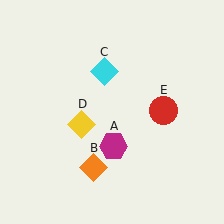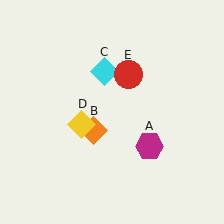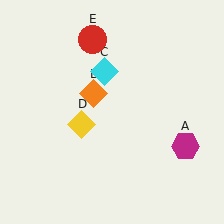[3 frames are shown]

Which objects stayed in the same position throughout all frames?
Cyan diamond (object C) and yellow diamond (object D) remained stationary.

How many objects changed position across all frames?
3 objects changed position: magenta hexagon (object A), orange diamond (object B), red circle (object E).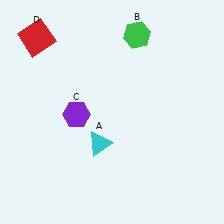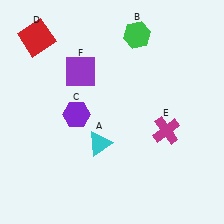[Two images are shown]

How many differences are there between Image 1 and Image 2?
There are 2 differences between the two images.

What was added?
A magenta cross (E), a purple square (F) were added in Image 2.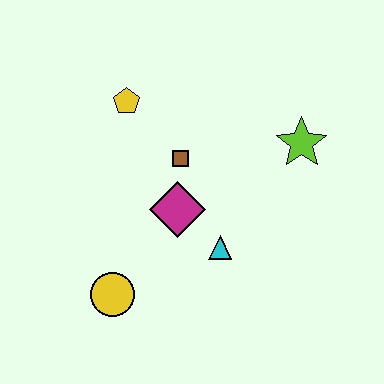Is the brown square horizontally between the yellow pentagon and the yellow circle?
No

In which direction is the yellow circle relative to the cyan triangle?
The yellow circle is to the left of the cyan triangle.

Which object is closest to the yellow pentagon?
The brown square is closest to the yellow pentagon.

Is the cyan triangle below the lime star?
Yes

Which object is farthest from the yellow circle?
The lime star is farthest from the yellow circle.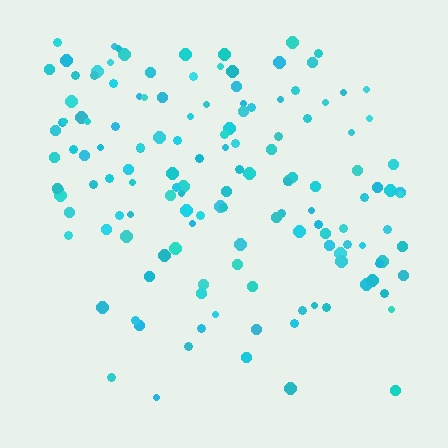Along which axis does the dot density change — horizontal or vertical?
Vertical.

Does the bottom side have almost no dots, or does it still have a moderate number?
Still a moderate number, just noticeably fewer than the top.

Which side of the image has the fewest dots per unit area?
The bottom.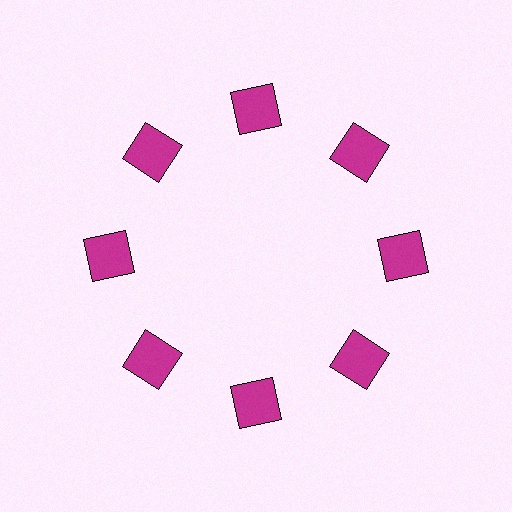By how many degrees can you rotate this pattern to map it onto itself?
The pattern maps onto itself every 45 degrees of rotation.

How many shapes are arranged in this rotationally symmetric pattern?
There are 8 shapes, arranged in 8 groups of 1.